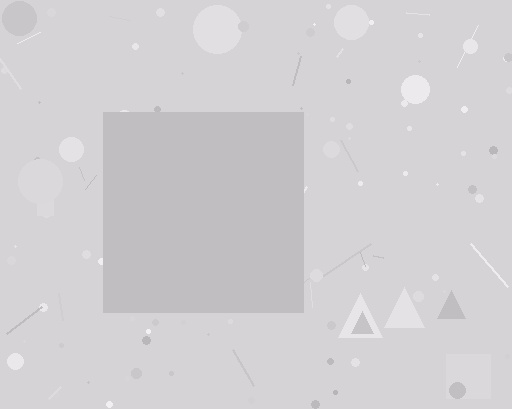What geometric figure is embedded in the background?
A square is embedded in the background.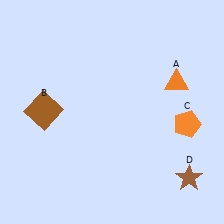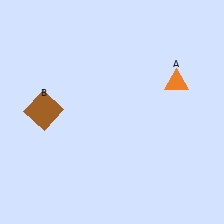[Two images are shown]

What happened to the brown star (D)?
The brown star (D) was removed in Image 2. It was in the bottom-right area of Image 1.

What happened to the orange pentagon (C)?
The orange pentagon (C) was removed in Image 2. It was in the bottom-right area of Image 1.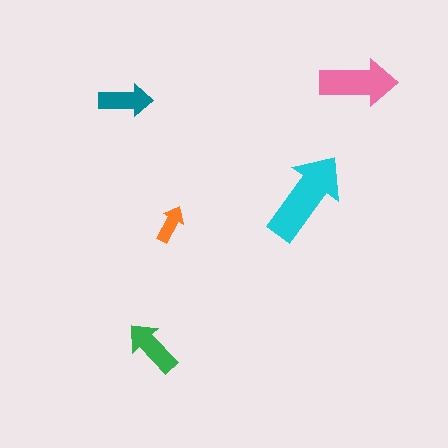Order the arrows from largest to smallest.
the cyan one, the pink one, the green one, the teal one, the orange one.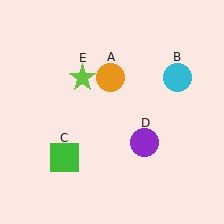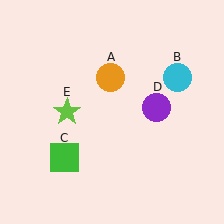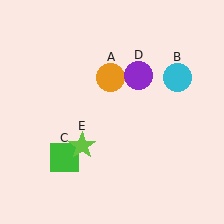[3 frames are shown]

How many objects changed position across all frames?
2 objects changed position: purple circle (object D), lime star (object E).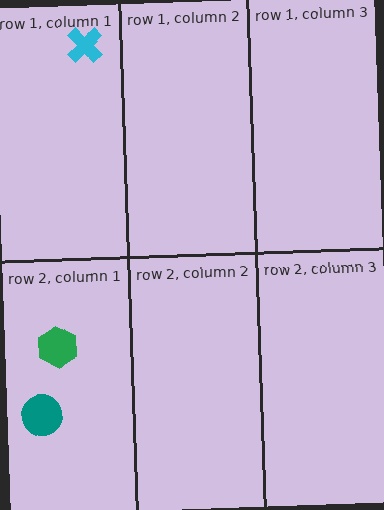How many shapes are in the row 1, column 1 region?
1.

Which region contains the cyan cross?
The row 1, column 1 region.